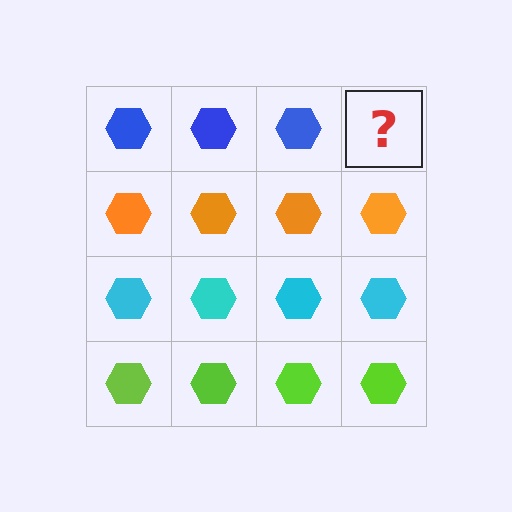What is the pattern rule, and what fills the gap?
The rule is that each row has a consistent color. The gap should be filled with a blue hexagon.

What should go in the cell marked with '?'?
The missing cell should contain a blue hexagon.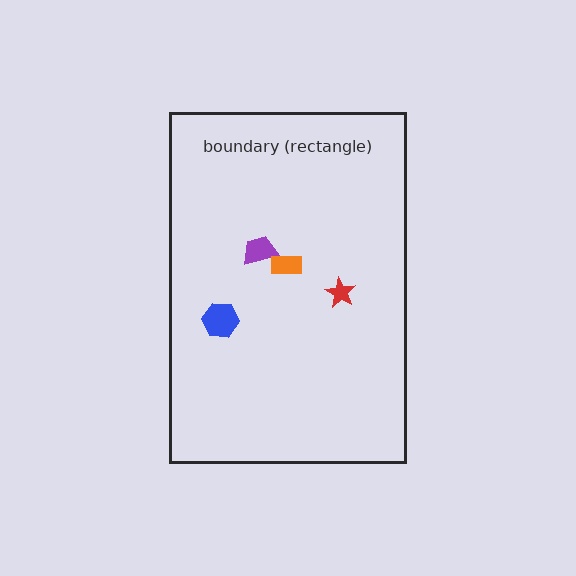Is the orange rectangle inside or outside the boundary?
Inside.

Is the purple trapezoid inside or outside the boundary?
Inside.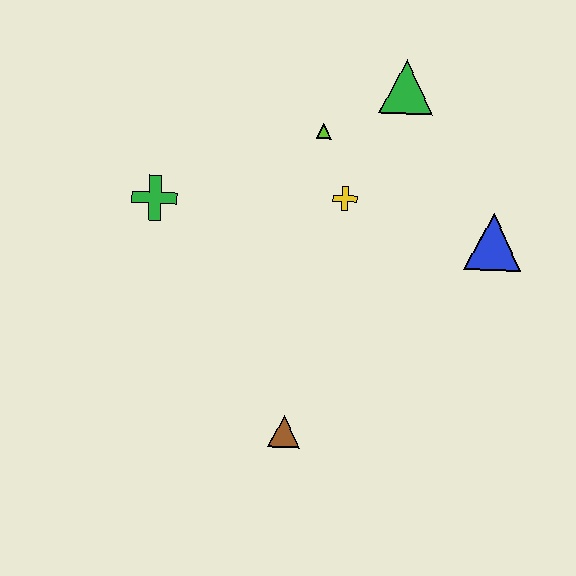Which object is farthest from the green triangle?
The brown triangle is farthest from the green triangle.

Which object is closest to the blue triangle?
The yellow cross is closest to the blue triangle.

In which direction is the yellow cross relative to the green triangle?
The yellow cross is below the green triangle.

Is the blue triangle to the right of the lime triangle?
Yes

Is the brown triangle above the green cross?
No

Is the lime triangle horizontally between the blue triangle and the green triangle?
No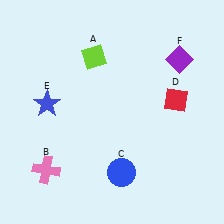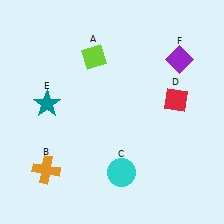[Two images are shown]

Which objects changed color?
B changed from pink to orange. C changed from blue to cyan. E changed from blue to teal.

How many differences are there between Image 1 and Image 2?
There are 3 differences between the two images.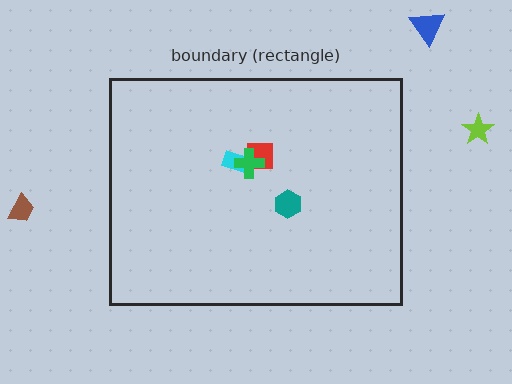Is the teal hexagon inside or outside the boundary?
Inside.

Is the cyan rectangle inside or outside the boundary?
Inside.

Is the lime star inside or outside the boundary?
Outside.